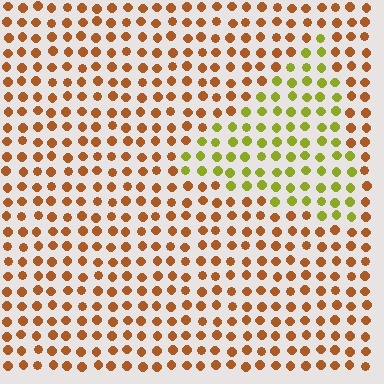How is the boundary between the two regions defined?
The boundary is defined purely by a slight shift in hue (about 49 degrees). Spacing, size, and orientation are identical on both sides.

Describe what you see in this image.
The image is filled with small brown elements in a uniform arrangement. A triangle-shaped region is visible where the elements are tinted to a slightly different hue, forming a subtle color boundary.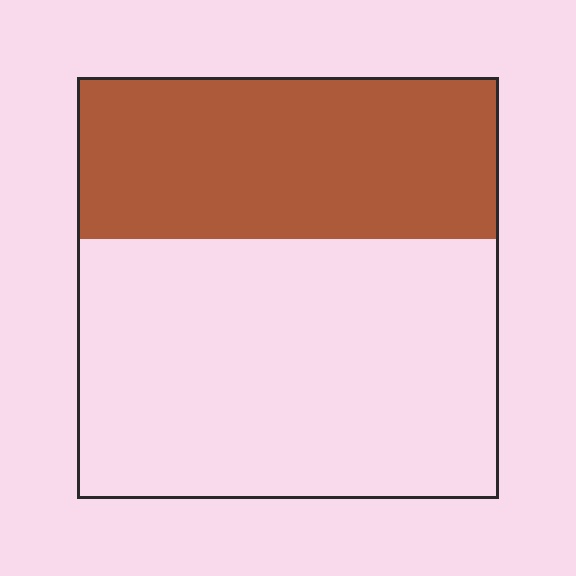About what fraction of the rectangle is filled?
About three eighths (3/8).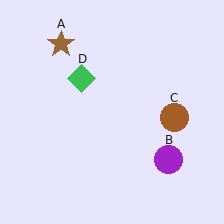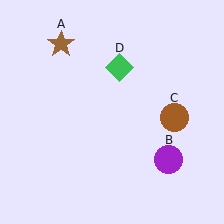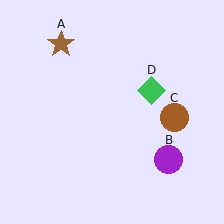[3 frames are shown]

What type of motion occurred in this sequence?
The green diamond (object D) rotated clockwise around the center of the scene.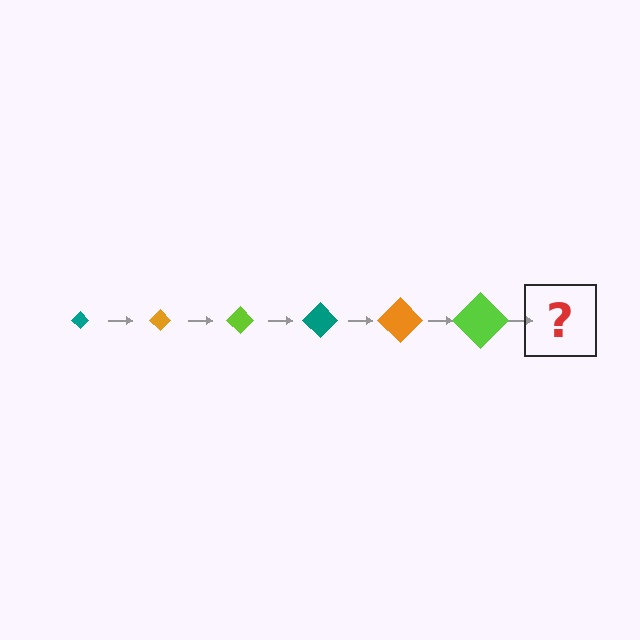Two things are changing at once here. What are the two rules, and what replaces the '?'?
The two rules are that the diamond grows larger each step and the color cycles through teal, orange, and lime. The '?' should be a teal diamond, larger than the previous one.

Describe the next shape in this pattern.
It should be a teal diamond, larger than the previous one.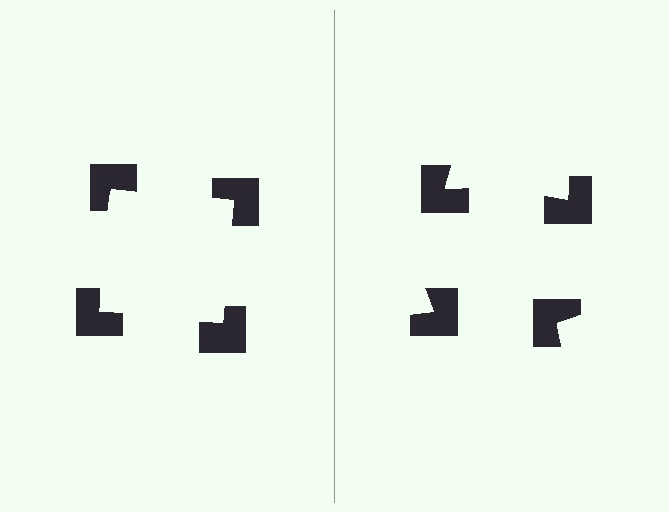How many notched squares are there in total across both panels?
8 — 4 on each side.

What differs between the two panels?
The notched squares are positioned identically on both sides; only the wedge orientations differ. On the left they align to a square; on the right they are misaligned.